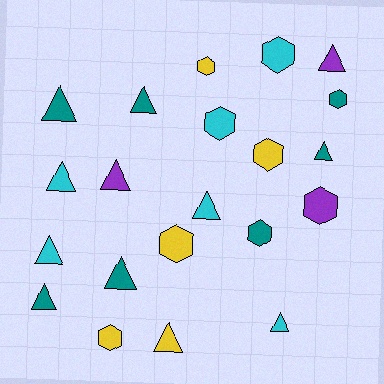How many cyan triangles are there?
There are 4 cyan triangles.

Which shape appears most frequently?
Triangle, with 12 objects.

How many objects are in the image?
There are 21 objects.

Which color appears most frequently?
Teal, with 7 objects.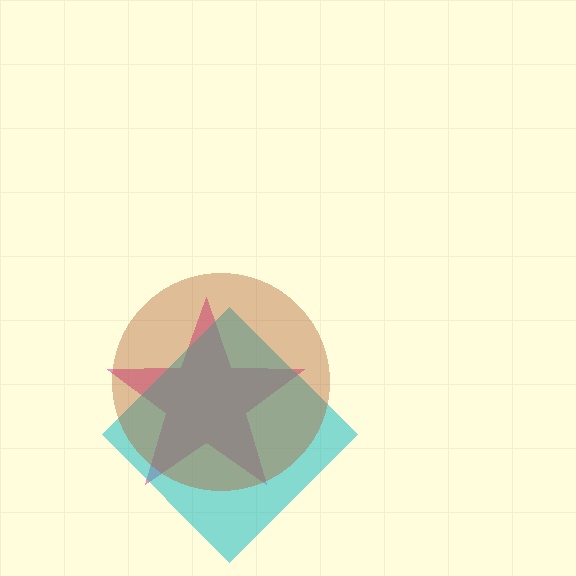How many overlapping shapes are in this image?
There are 3 overlapping shapes in the image.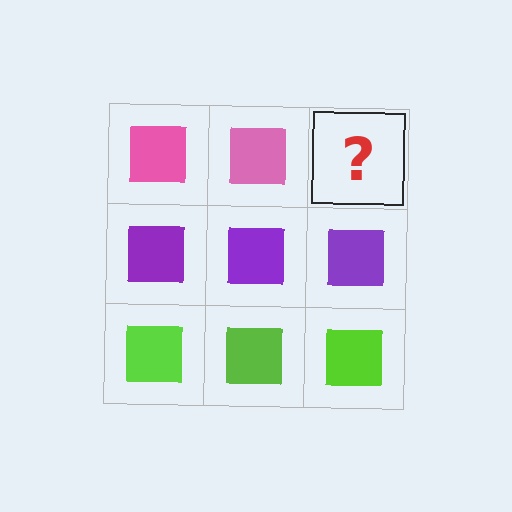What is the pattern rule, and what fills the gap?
The rule is that each row has a consistent color. The gap should be filled with a pink square.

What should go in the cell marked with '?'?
The missing cell should contain a pink square.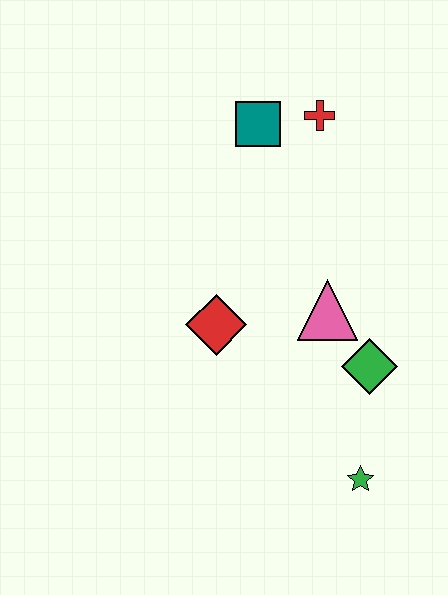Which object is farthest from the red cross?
The green star is farthest from the red cross.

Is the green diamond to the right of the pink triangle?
Yes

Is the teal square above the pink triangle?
Yes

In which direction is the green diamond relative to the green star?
The green diamond is above the green star.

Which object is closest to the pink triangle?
The green diamond is closest to the pink triangle.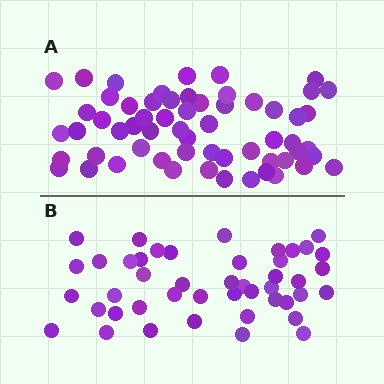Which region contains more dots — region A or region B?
Region A (the top region) has more dots.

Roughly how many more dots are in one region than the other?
Region A has approximately 15 more dots than region B.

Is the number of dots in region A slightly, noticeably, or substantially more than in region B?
Region A has noticeably more, but not dramatically so. The ratio is roughly 1.3 to 1.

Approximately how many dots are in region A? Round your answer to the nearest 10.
About 60 dots.